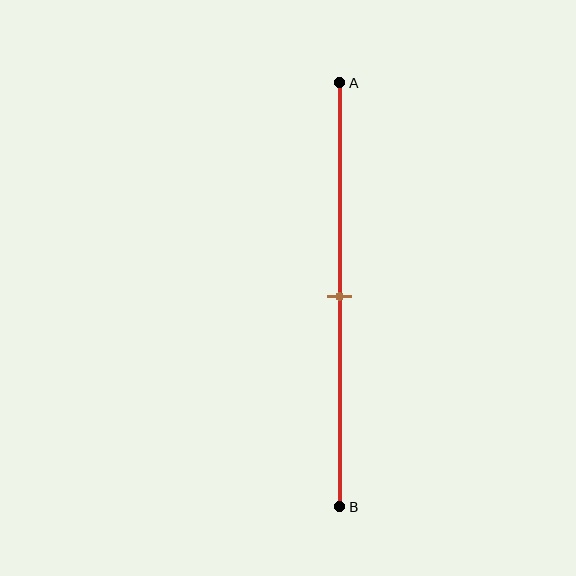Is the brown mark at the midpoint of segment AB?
Yes, the mark is approximately at the midpoint.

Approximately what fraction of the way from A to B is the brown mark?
The brown mark is approximately 50% of the way from A to B.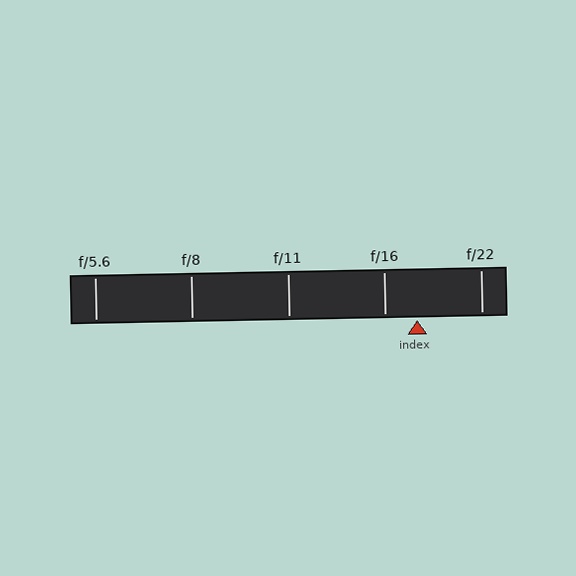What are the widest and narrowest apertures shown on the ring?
The widest aperture shown is f/5.6 and the narrowest is f/22.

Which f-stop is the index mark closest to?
The index mark is closest to f/16.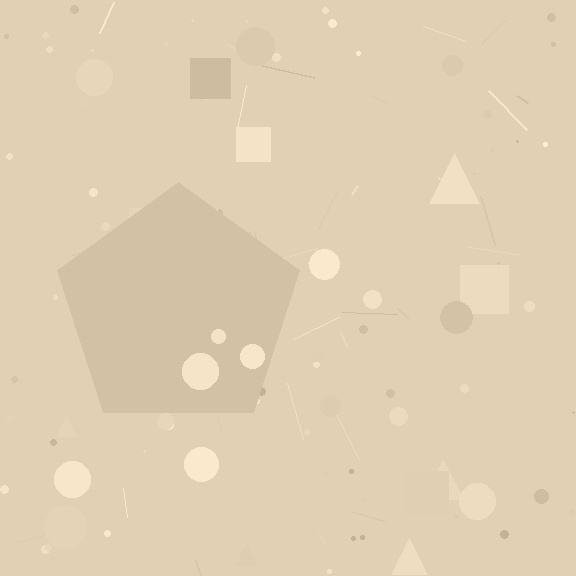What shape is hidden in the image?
A pentagon is hidden in the image.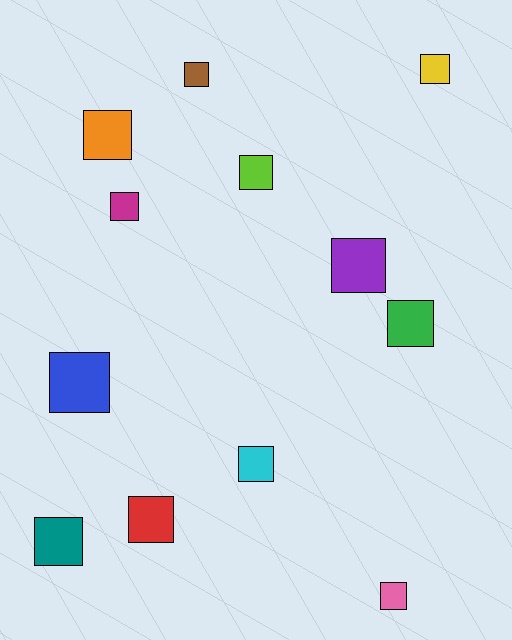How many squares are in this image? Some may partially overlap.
There are 12 squares.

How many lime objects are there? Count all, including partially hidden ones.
There is 1 lime object.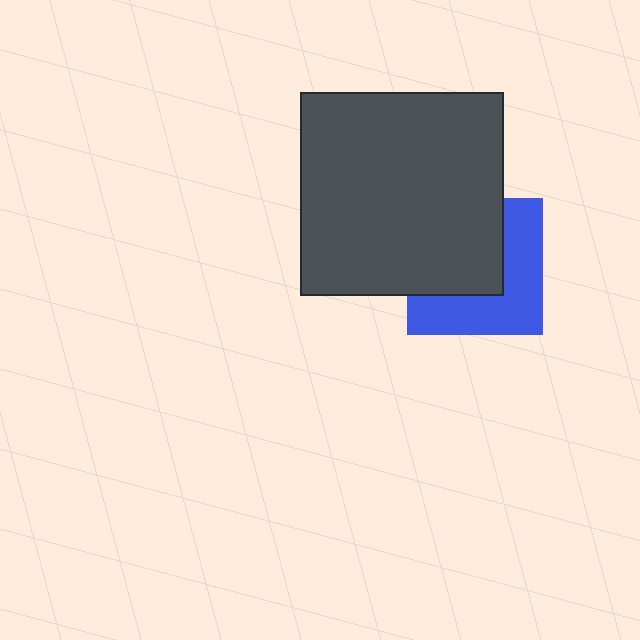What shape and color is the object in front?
The object in front is a dark gray square.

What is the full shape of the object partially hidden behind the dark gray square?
The partially hidden object is a blue square.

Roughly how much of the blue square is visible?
About half of it is visible (roughly 50%).